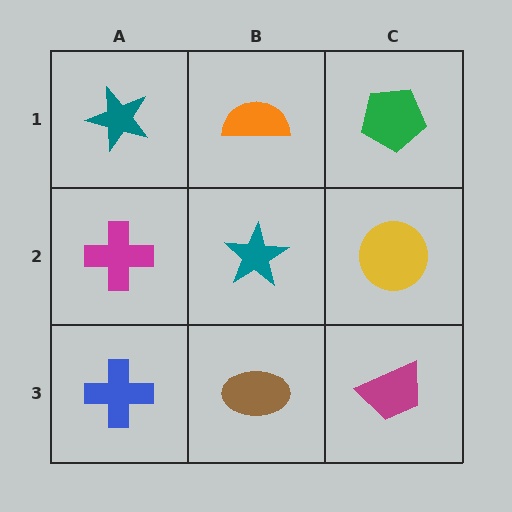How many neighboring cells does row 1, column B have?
3.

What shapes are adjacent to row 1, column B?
A teal star (row 2, column B), a teal star (row 1, column A), a green pentagon (row 1, column C).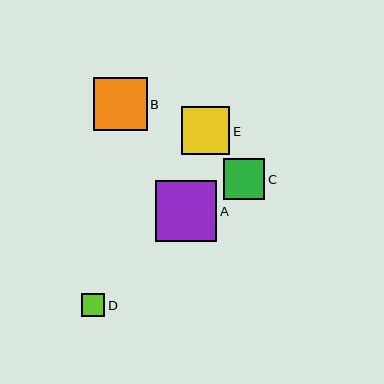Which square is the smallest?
Square D is the smallest with a size of approximately 23 pixels.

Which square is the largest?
Square A is the largest with a size of approximately 62 pixels.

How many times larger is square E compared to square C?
Square E is approximately 1.2 times the size of square C.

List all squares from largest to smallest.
From largest to smallest: A, B, E, C, D.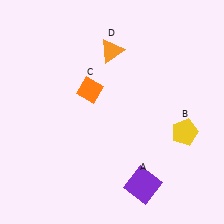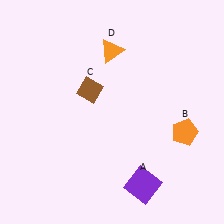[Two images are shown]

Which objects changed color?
B changed from yellow to orange. C changed from orange to brown.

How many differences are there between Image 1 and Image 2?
There are 2 differences between the two images.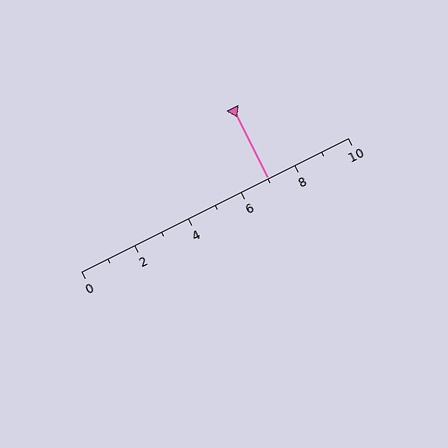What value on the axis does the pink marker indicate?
The marker indicates approximately 7.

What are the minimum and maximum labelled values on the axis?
The axis runs from 0 to 10.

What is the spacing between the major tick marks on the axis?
The major ticks are spaced 2 apart.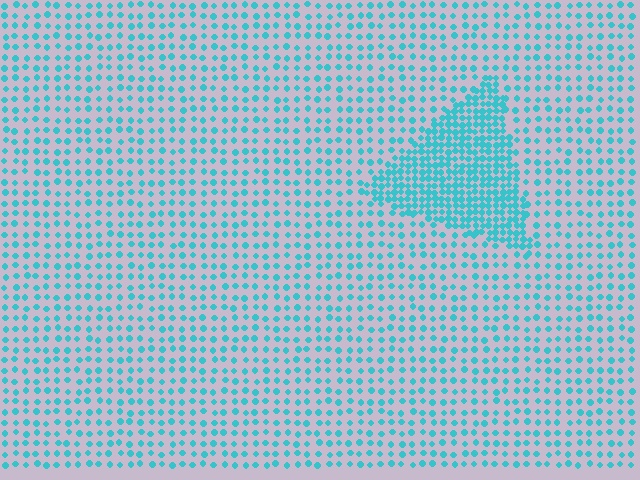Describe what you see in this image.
The image contains small cyan elements arranged at two different densities. A triangle-shaped region is visible where the elements are more densely packed than the surrounding area.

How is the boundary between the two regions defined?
The boundary is defined by a change in element density (approximately 2.4x ratio). All elements are the same color, size, and shape.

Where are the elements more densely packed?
The elements are more densely packed inside the triangle boundary.